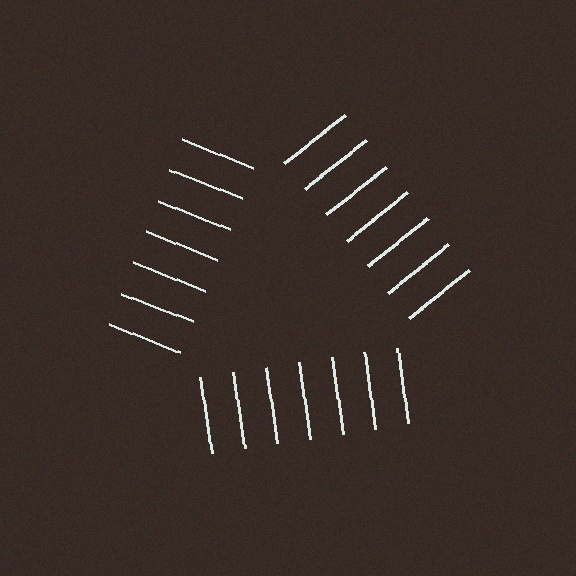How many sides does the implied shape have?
3 sides — the line-ends trace a triangle.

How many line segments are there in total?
21 — 7 along each of the 3 edges.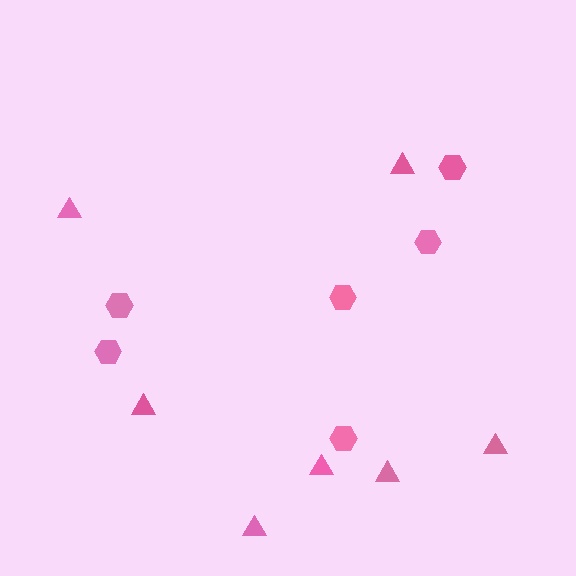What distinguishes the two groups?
There are 2 groups: one group of triangles (7) and one group of hexagons (6).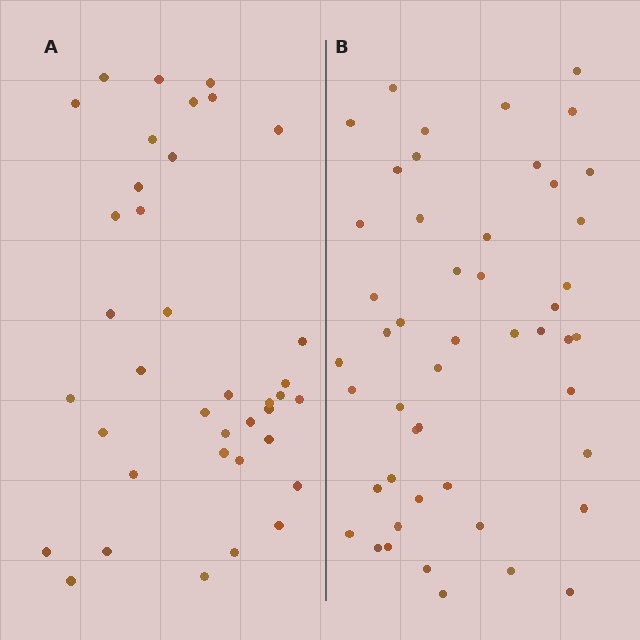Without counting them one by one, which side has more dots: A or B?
Region B (the right region) has more dots.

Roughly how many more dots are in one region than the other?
Region B has roughly 12 or so more dots than region A.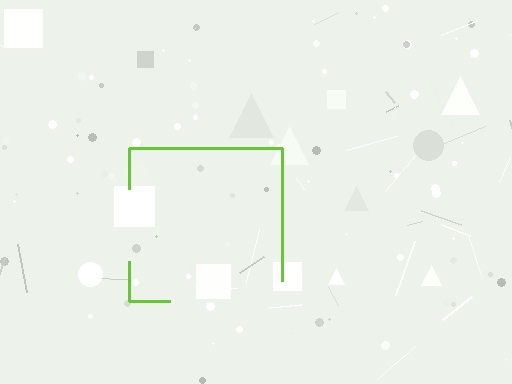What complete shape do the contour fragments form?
The contour fragments form a square.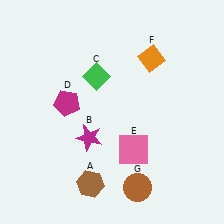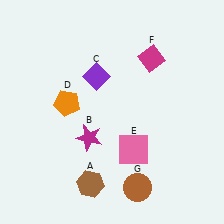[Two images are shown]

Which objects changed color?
C changed from green to purple. D changed from magenta to orange. F changed from orange to magenta.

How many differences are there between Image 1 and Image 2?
There are 3 differences between the two images.